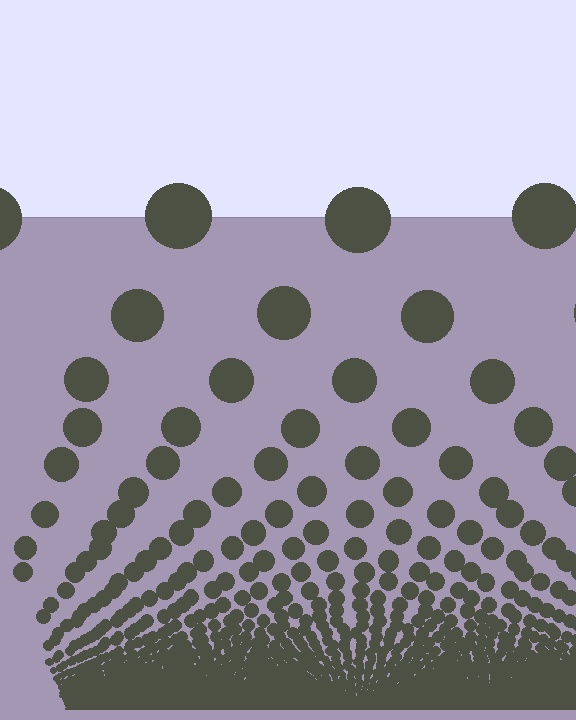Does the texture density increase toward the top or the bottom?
Density increases toward the bottom.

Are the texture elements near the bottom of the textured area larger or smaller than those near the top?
Smaller. The gradient is inverted — elements near the bottom are smaller and denser.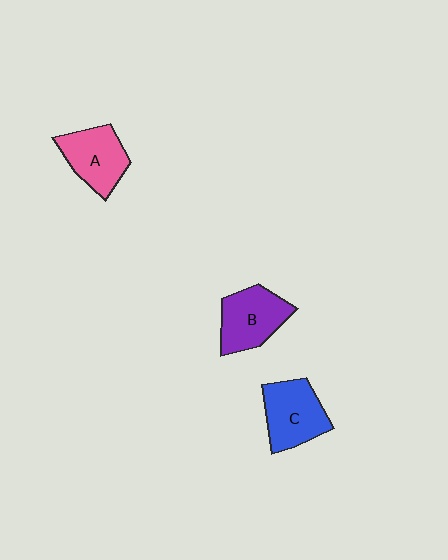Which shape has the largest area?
Shape C (blue).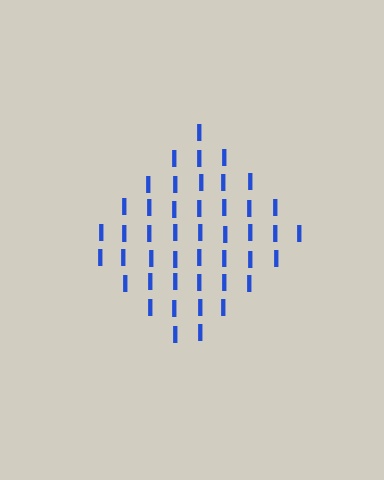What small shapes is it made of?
It is made of small letter I's.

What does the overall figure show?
The overall figure shows a diamond.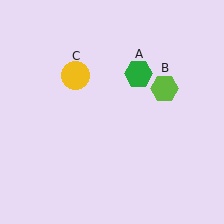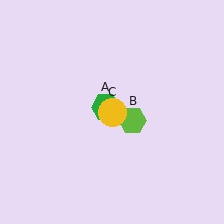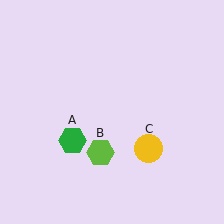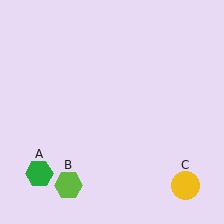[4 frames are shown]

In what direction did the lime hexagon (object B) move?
The lime hexagon (object B) moved down and to the left.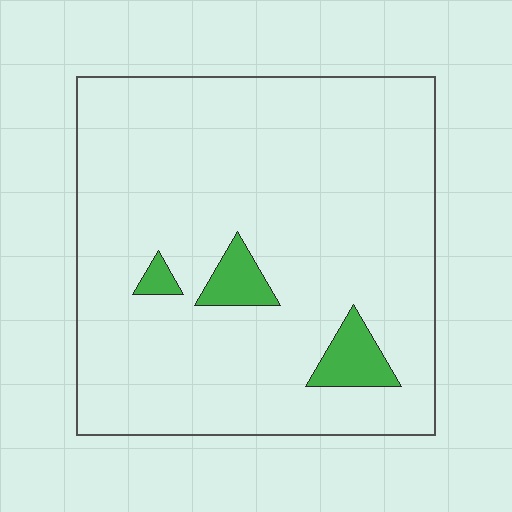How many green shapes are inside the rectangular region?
3.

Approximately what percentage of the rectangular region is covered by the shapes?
Approximately 5%.